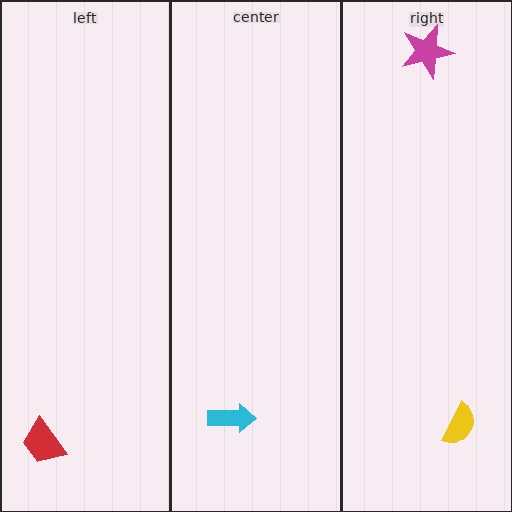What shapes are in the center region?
The cyan arrow.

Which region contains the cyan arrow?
The center region.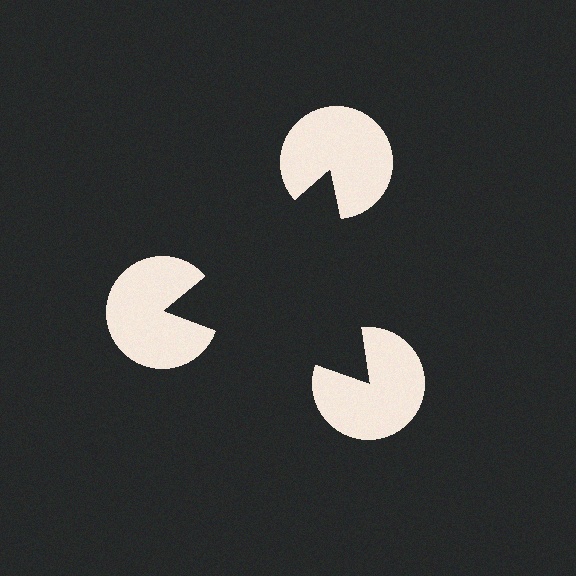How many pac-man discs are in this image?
There are 3 — one at each vertex of the illusory triangle.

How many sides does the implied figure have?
3 sides.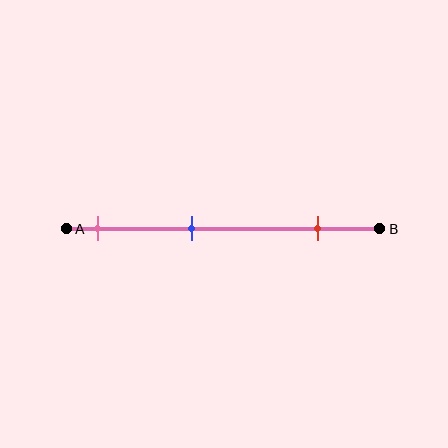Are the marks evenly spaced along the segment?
Yes, the marks are approximately evenly spaced.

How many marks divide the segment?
There are 3 marks dividing the segment.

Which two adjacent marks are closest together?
The pink and blue marks are the closest adjacent pair.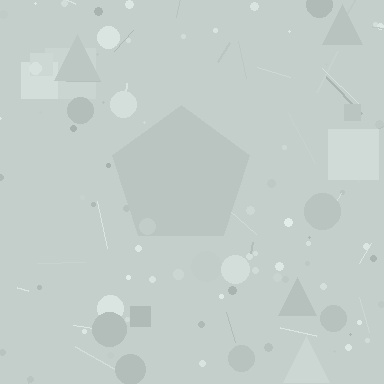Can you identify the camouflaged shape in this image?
The camouflaged shape is a pentagon.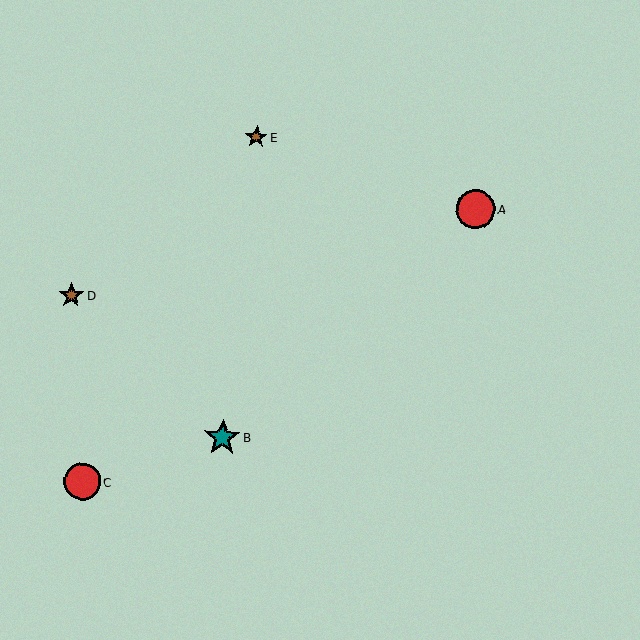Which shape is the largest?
The red circle (labeled A) is the largest.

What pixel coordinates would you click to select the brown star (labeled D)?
Click at (71, 295) to select the brown star D.